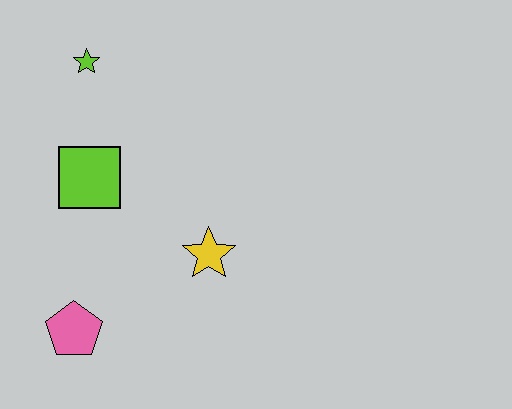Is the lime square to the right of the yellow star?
No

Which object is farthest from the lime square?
The pink pentagon is farthest from the lime square.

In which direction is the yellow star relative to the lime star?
The yellow star is below the lime star.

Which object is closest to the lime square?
The lime star is closest to the lime square.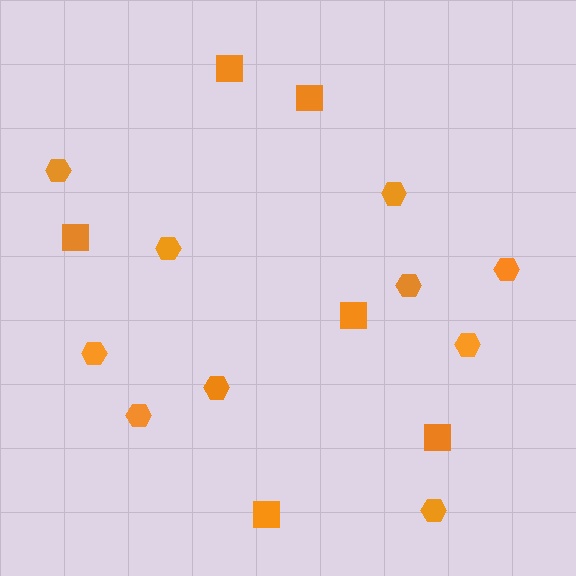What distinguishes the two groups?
There are 2 groups: one group of squares (6) and one group of hexagons (10).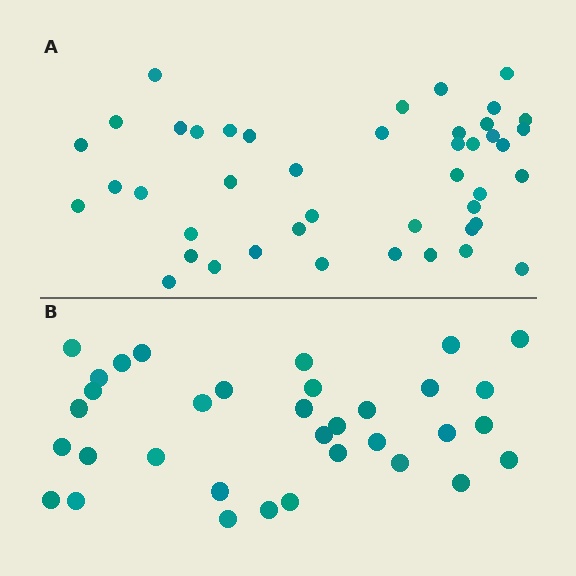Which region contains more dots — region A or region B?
Region A (the top region) has more dots.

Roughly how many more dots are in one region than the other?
Region A has roughly 10 or so more dots than region B.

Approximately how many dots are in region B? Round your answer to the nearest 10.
About 30 dots. (The exact count is 34, which rounds to 30.)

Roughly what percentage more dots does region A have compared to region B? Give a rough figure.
About 30% more.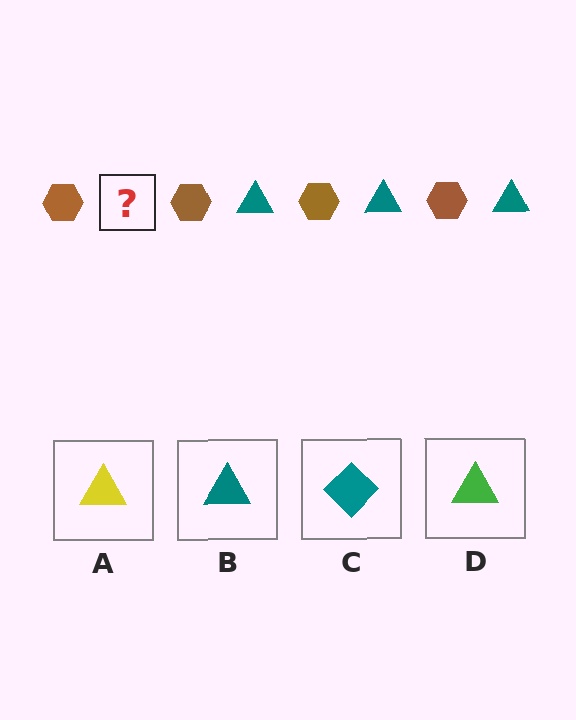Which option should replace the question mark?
Option B.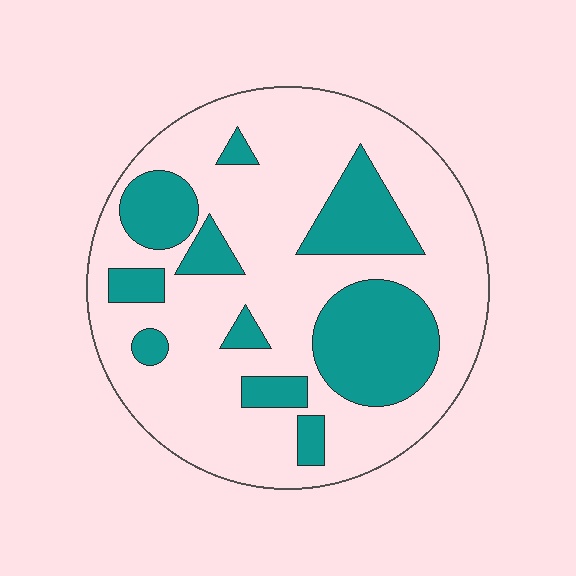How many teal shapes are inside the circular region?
10.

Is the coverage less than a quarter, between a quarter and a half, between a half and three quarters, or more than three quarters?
Between a quarter and a half.